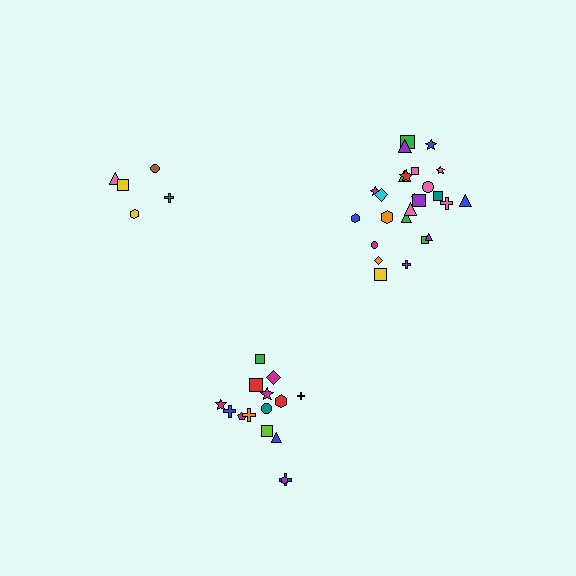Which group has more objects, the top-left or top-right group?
The top-right group.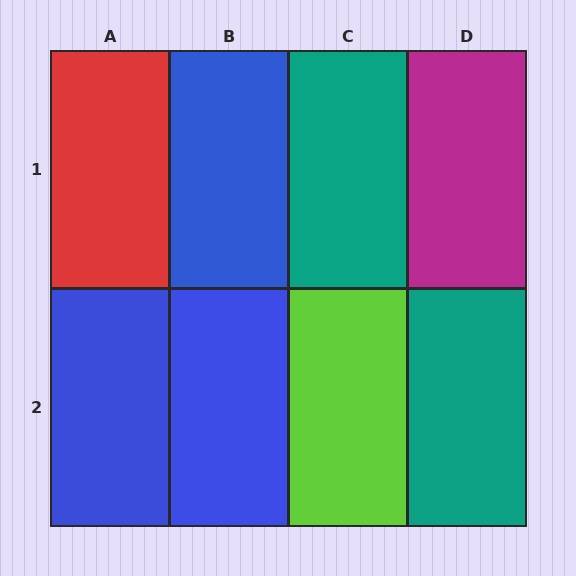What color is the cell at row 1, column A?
Red.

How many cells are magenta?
1 cell is magenta.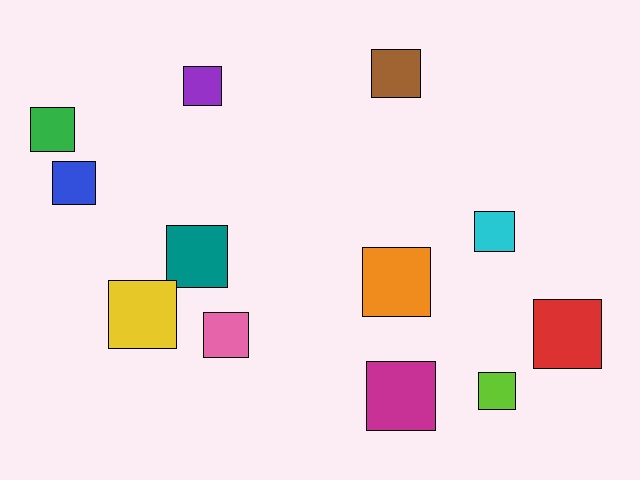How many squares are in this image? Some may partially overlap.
There are 12 squares.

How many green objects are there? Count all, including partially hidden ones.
There is 1 green object.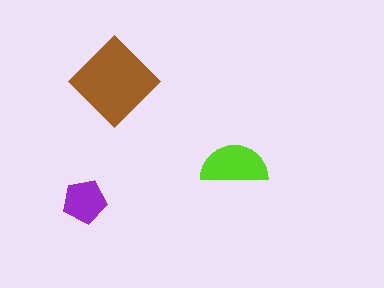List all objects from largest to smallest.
The brown diamond, the lime semicircle, the purple pentagon.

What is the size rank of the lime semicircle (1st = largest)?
2nd.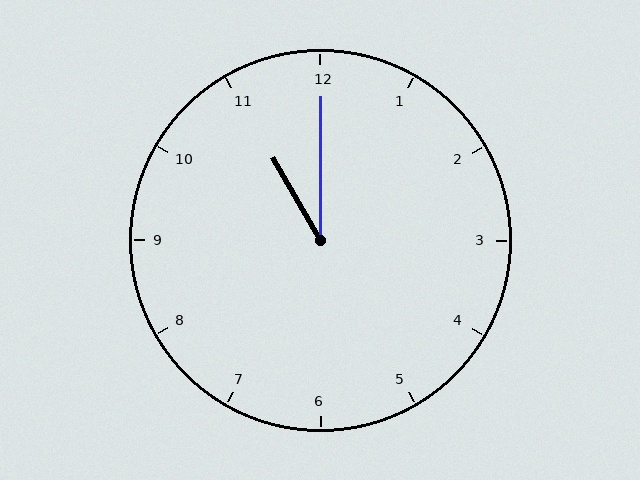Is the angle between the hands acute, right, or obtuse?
It is acute.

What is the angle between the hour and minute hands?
Approximately 30 degrees.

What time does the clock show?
11:00.